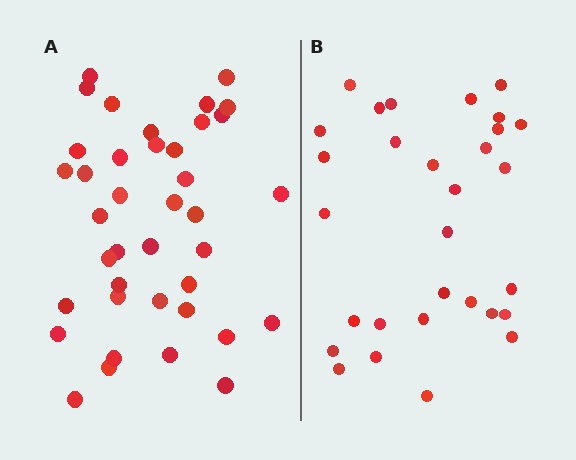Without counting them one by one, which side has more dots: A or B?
Region A (the left region) has more dots.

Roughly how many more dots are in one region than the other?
Region A has roughly 8 or so more dots than region B.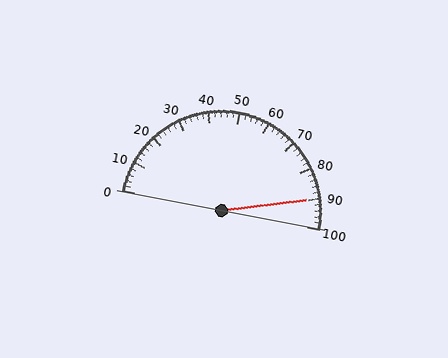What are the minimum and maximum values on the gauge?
The gauge ranges from 0 to 100.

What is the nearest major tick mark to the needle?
The nearest major tick mark is 90.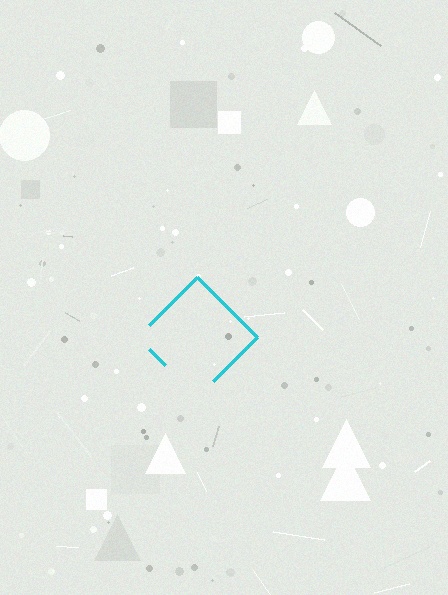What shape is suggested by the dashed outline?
The dashed outline suggests a diamond.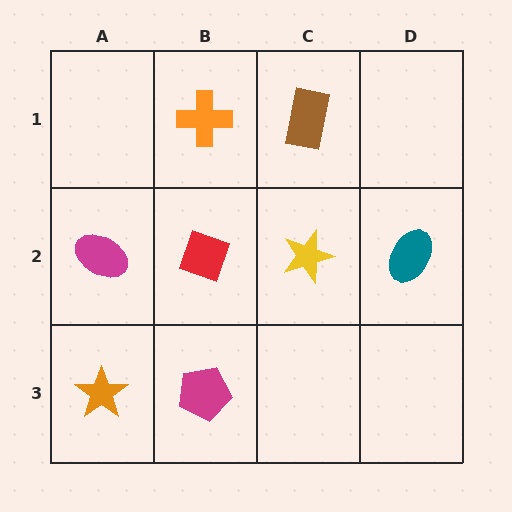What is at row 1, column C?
A brown rectangle.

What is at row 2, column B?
A red diamond.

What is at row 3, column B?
A magenta pentagon.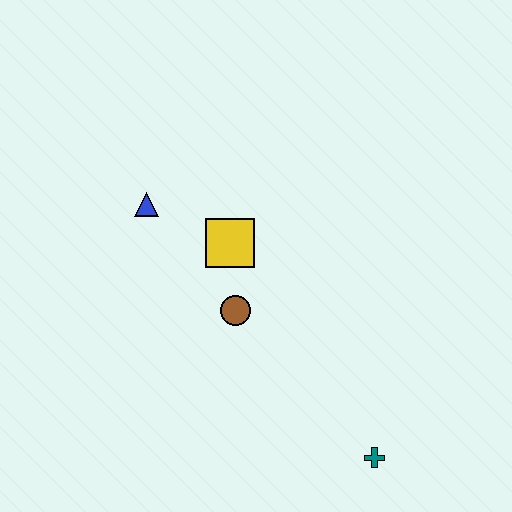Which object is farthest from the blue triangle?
The teal cross is farthest from the blue triangle.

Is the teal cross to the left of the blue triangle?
No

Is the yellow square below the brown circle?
No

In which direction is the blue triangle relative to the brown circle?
The blue triangle is above the brown circle.